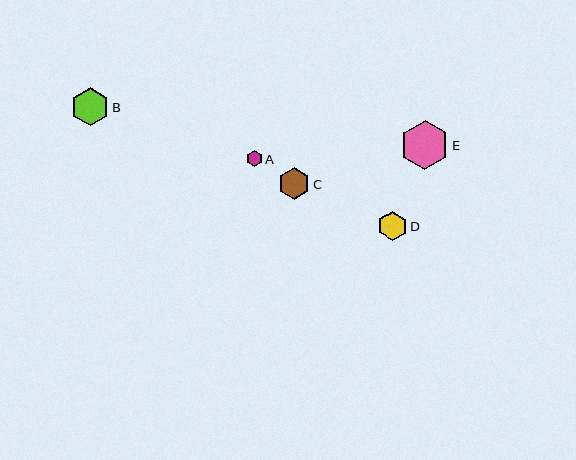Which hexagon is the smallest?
Hexagon A is the smallest with a size of approximately 16 pixels.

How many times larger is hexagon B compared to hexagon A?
Hexagon B is approximately 2.4 times the size of hexagon A.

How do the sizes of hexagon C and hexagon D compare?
Hexagon C and hexagon D are approximately the same size.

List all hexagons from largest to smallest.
From largest to smallest: E, B, C, D, A.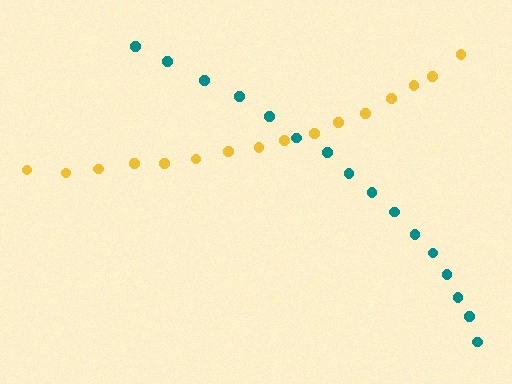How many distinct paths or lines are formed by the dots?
There are 2 distinct paths.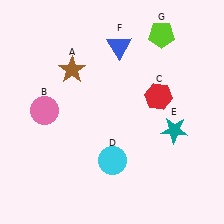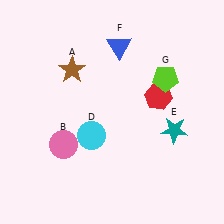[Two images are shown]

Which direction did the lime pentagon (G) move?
The lime pentagon (G) moved down.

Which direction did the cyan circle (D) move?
The cyan circle (D) moved up.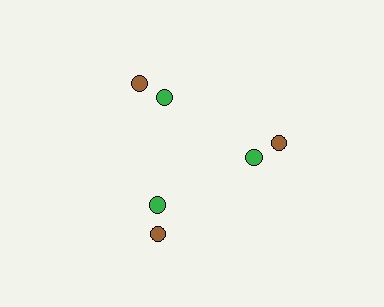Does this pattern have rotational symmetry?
Yes, this pattern has 3-fold rotational symmetry. It looks the same after rotating 120 degrees around the center.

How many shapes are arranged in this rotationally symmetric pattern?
There are 6 shapes, arranged in 3 groups of 2.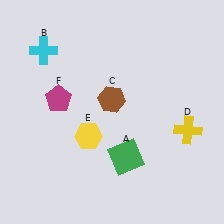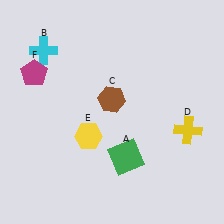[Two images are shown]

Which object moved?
The magenta pentagon (F) moved up.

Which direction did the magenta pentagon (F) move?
The magenta pentagon (F) moved up.